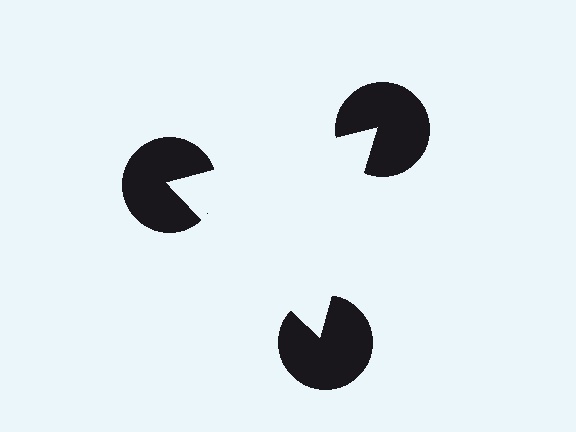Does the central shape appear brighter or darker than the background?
It typically appears slightly brighter than the background, even though no actual brightness change is drawn.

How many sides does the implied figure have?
3 sides.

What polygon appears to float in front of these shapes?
An illusory triangle — its edges are inferred from the aligned wedge cuts in the pac-man discs, not physically drawn.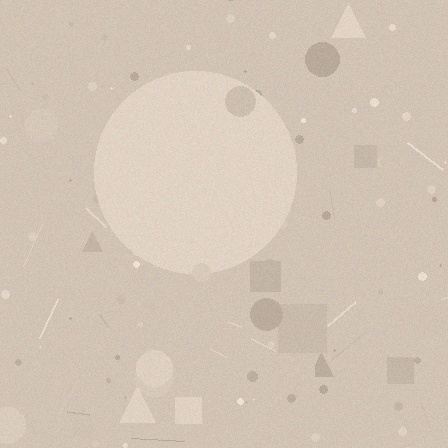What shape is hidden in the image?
A circle is hidden in the image.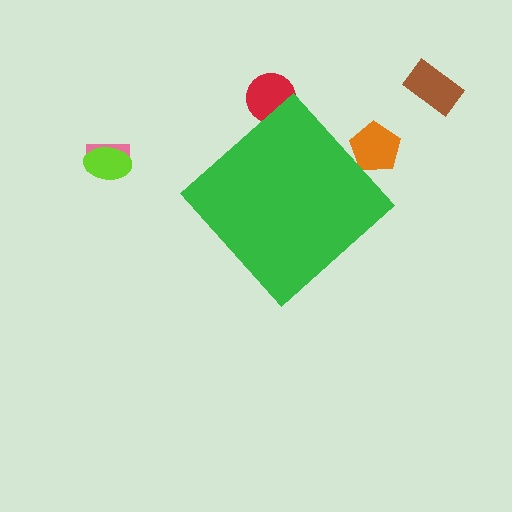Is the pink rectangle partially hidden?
No, the pink rectangle is fully visible.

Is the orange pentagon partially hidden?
Yes, the orange pentagon is partially hidden behind the green diamond.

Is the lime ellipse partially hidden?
No, the lime ellipse is fully visible.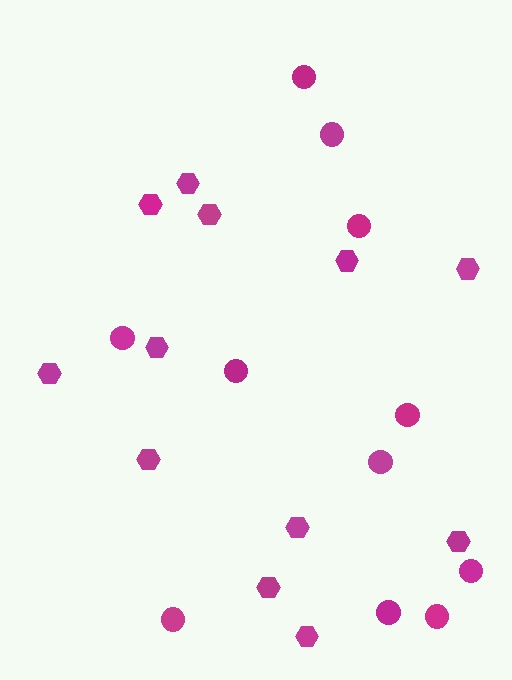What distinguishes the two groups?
There are 2 groups: one group of hexagons (12) and one group of circles (11).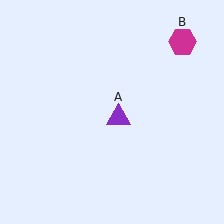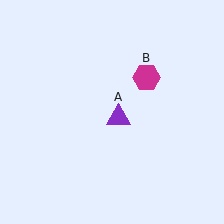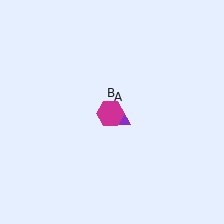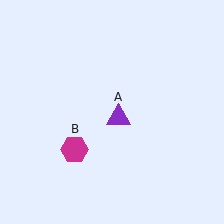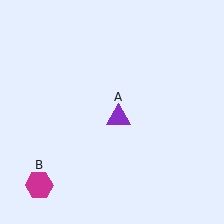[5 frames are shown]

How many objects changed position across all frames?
1 object changed position: magenta hexagon (object B).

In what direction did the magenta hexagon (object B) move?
The magenta hexagon (object B) moved down and to the left.